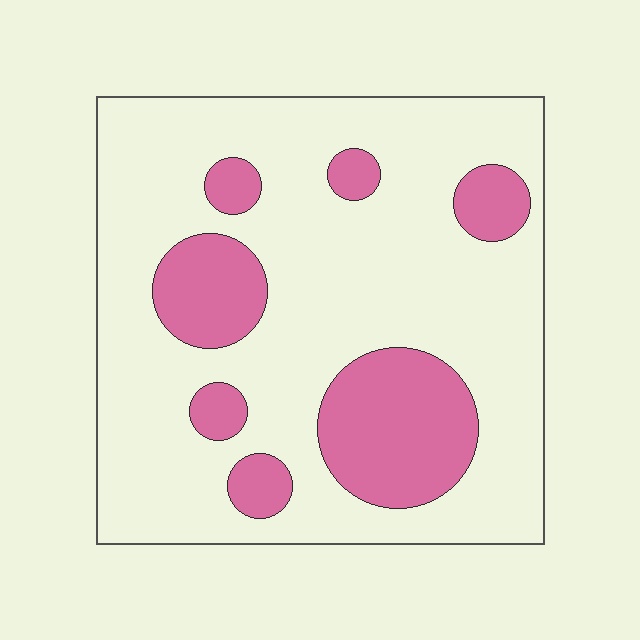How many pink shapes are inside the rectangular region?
7.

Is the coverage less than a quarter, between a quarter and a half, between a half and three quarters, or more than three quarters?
Less than a quarter.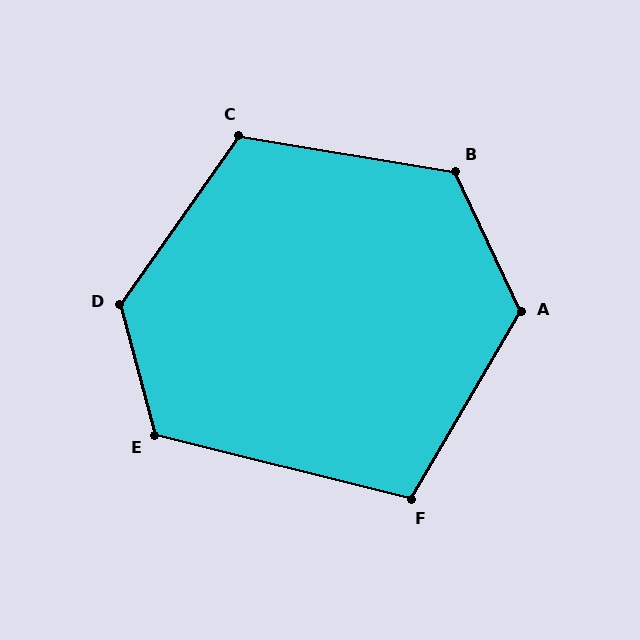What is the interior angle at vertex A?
Approximately 125 degrees (obtuse).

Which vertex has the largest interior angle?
D, at approximately 129 degrees.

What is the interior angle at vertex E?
Approximately 119 degrees (obtuse).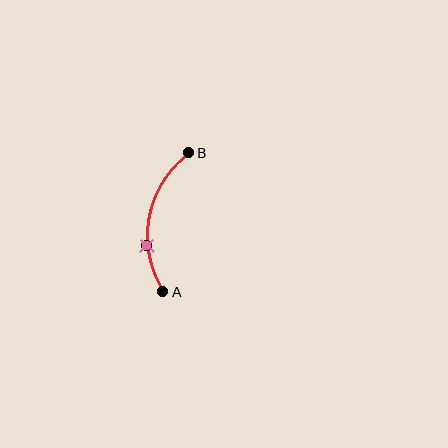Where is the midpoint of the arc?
The arc midpoint is the point on the curve farthest from the straight line joining A and B. It sits to the left of that line.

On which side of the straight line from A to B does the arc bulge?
The arc bulges to the left of the straight line connecting A and B.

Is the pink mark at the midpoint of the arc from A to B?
No. The pink mark lies on the arc but is closer to endpoint A. The arc midpoint would be at the point on the curve equidistant along the arc from both A and B.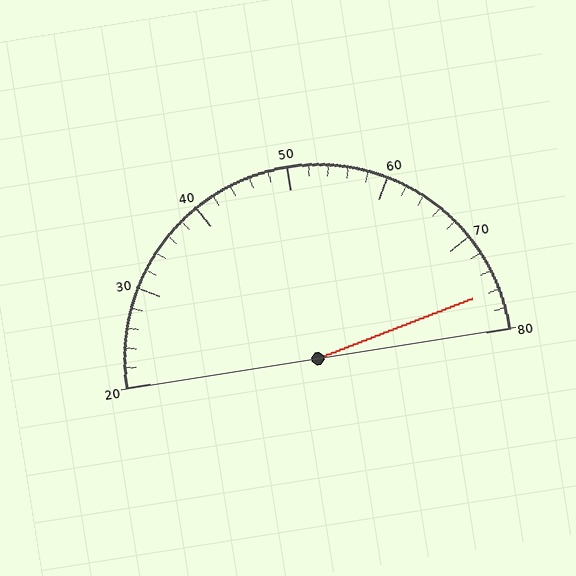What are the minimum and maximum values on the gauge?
The gauge ranges from 20 to 80.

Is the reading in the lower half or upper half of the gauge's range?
The reading is in the upper half of the range (20 to 80).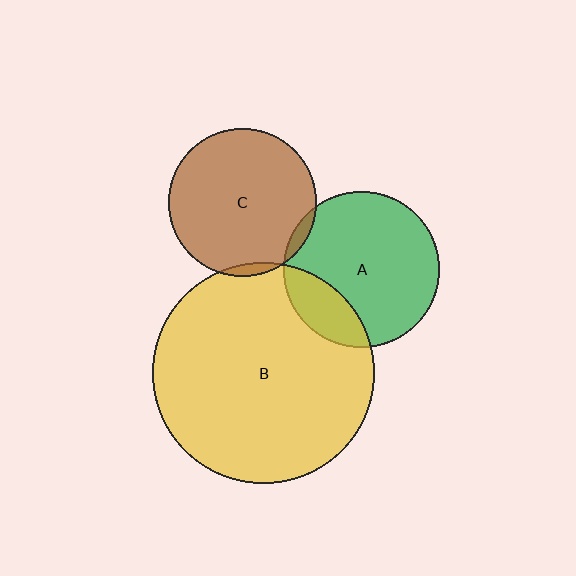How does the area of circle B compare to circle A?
Approximately 2.0 times.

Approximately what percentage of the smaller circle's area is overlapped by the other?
Approximately 20%.